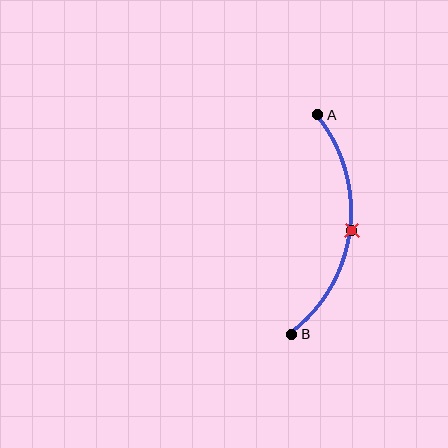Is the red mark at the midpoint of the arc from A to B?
Yes. The red mark lies on the arc at equal arc-length from both A and B — it is the arc midpoint.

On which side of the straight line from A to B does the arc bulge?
The arc bulges to the right of the straight line connecting A and B.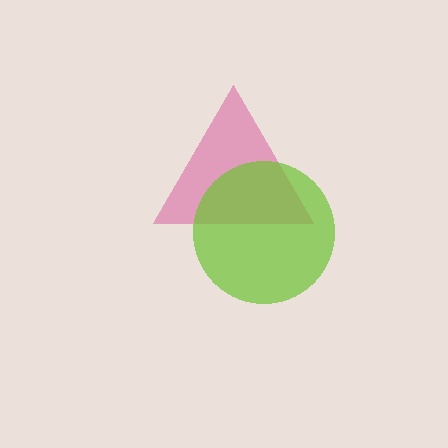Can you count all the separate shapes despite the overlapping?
Yes, there are 2 separate shapes.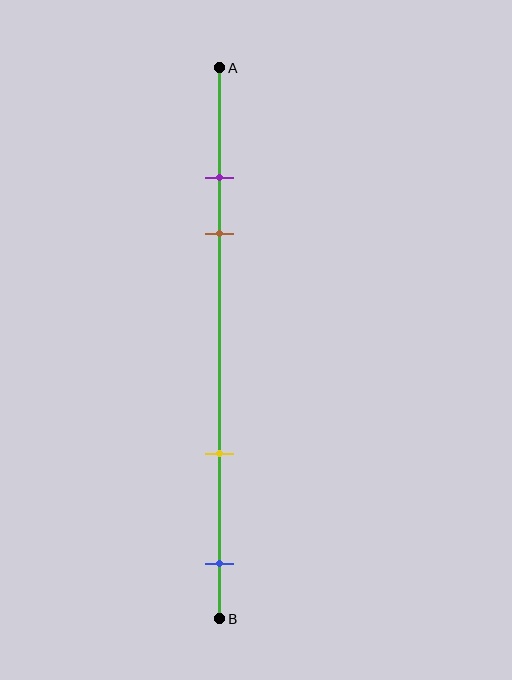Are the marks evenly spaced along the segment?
No, the marks are not evenly spaced.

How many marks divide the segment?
There are 4 marks dividing the segment.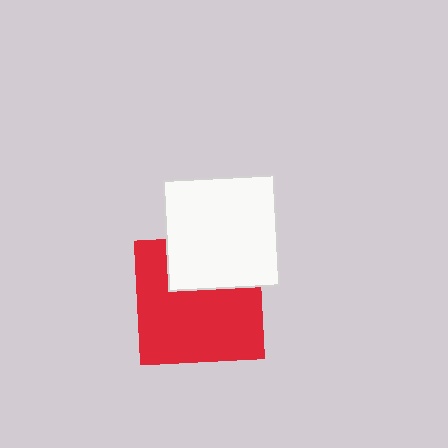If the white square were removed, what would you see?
You would see the complete red square.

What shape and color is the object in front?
The object in front is a white square.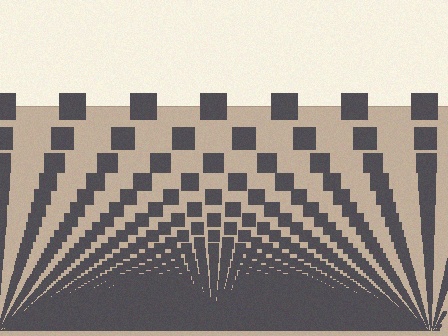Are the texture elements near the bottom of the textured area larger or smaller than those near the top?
Smaller. The gradient is inverted — elements near the bottom are smaller and denser.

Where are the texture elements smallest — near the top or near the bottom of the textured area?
Near the bottom.